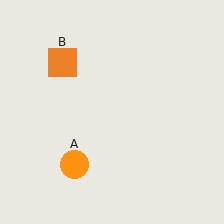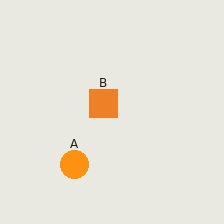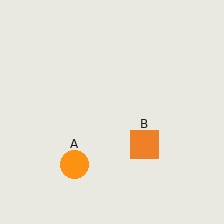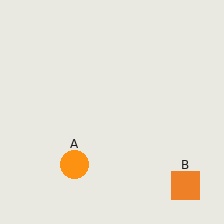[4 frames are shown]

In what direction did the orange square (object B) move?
The orange square (object B) moved down and to the right.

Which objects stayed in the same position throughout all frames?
Orange circle (object A) remained stationary.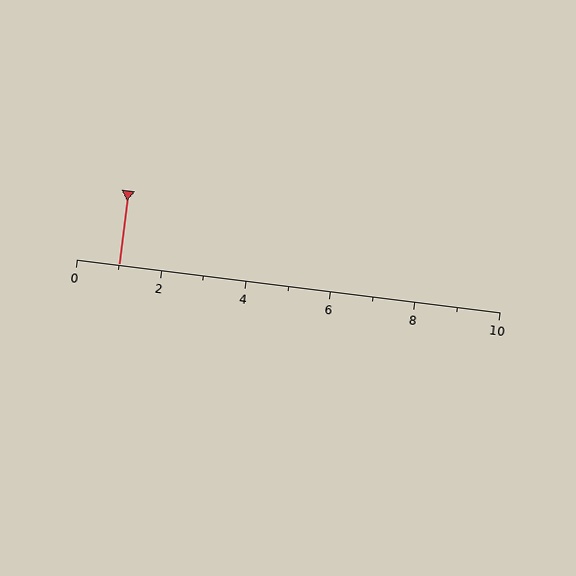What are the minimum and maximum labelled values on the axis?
The axis runs from 0 to 10.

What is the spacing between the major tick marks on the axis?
The major ticks are spaced 2 apart.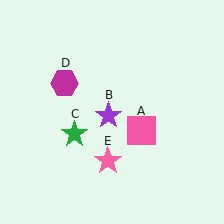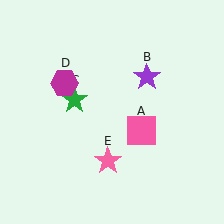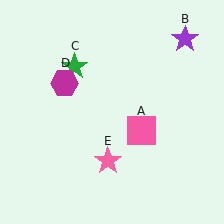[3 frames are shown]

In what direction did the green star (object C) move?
The green star (object C) moved up.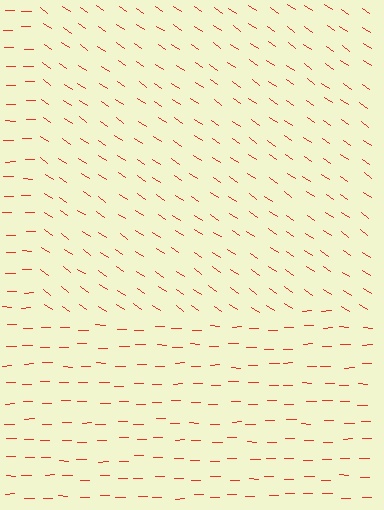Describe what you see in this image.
The image is filled with small red line segments. A rectangle region in the image has lines oriented differently from the surrounding lines, creating a visible texture boundary.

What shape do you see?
I see a rectangle.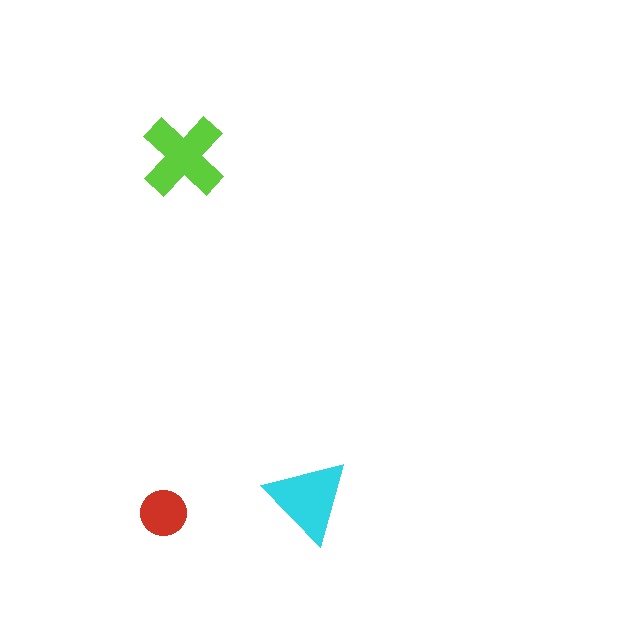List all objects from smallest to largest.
The red circle, the cyan triangle, the lime cross.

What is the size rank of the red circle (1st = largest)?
3rd.